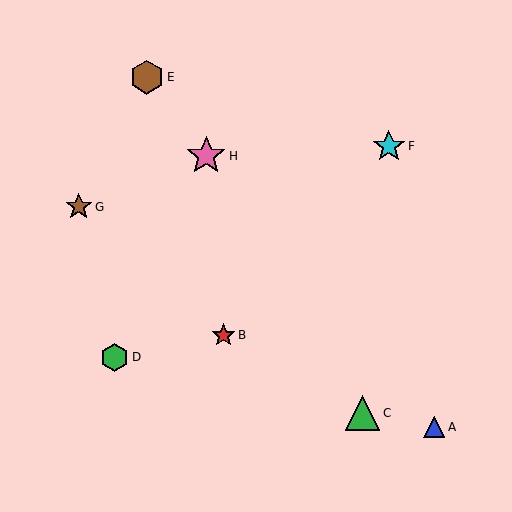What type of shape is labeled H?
Shape H is a pink star.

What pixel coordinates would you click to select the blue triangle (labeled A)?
Click at (434, 427) to select the blue triangle A.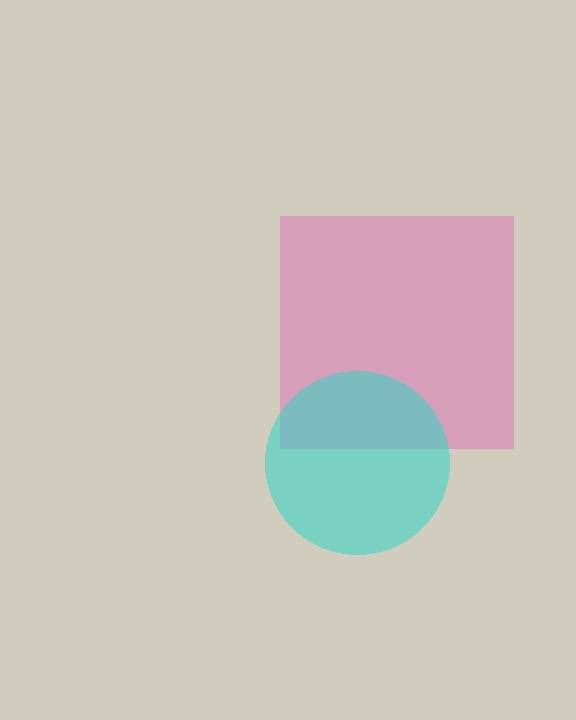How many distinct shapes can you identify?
There are 2 distinct shapes: a pink square, a cyan circle.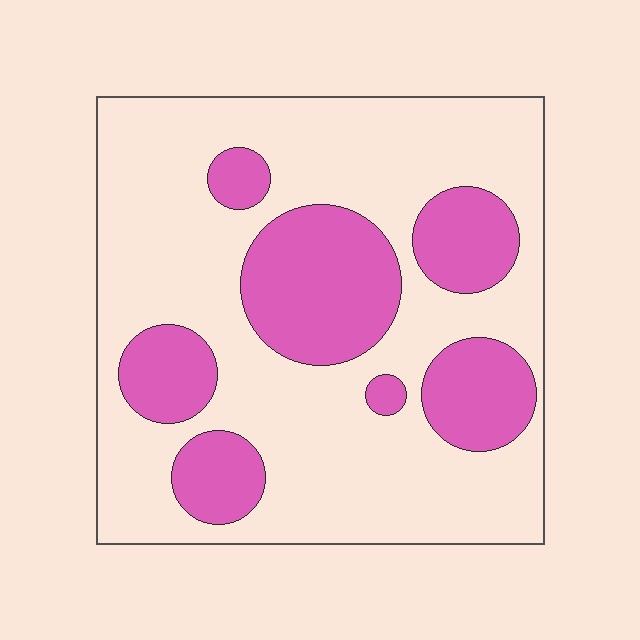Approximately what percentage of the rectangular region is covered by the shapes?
Approximately 30%.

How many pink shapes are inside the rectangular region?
7.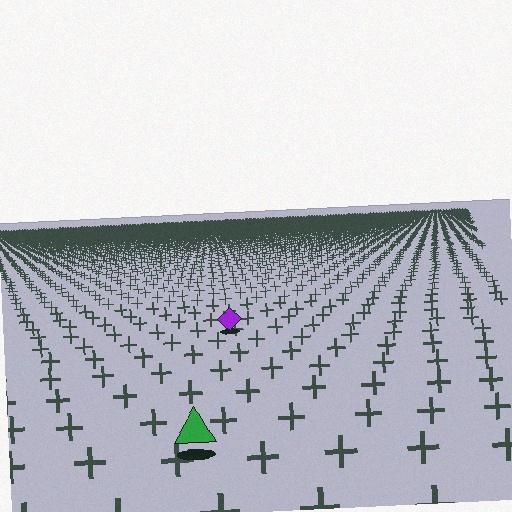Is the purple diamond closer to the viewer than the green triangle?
No. The green triangle is closer — you can tell from the texture gradient: the ground texture is coarser near it.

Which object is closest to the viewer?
The green triangle is closest. The texture marks near it are larger and more spread out.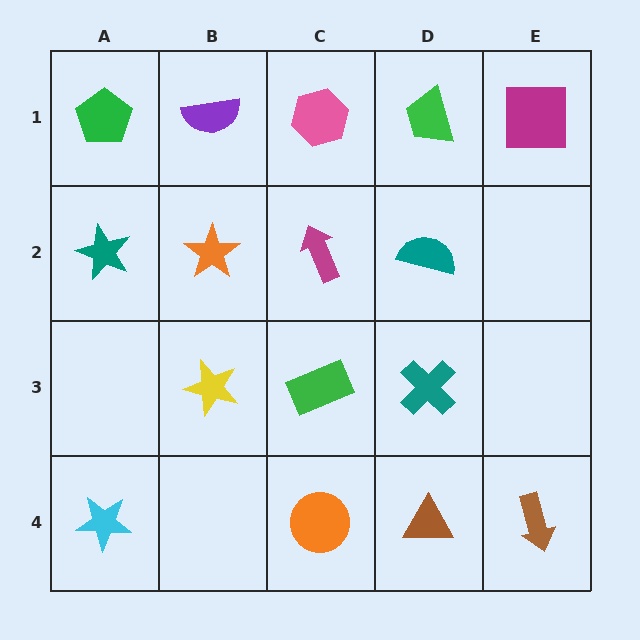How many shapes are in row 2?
4 shapes.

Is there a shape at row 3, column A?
No, that cell is empty.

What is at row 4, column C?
An orange circle.